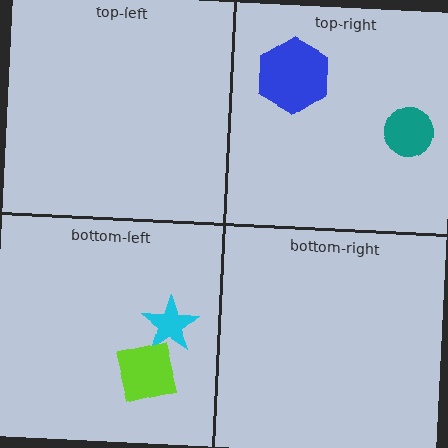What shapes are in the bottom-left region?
The cyan star, the lime square.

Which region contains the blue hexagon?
The top-right region.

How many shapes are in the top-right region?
2.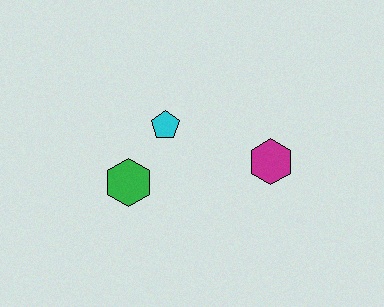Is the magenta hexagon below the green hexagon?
No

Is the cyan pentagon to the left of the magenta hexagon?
Yes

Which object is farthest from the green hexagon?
The magenta hexagon is farthest from the green hexagon.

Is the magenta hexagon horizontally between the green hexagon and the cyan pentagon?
No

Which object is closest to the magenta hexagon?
The cyan pentagon is closest to the magenta hexagon.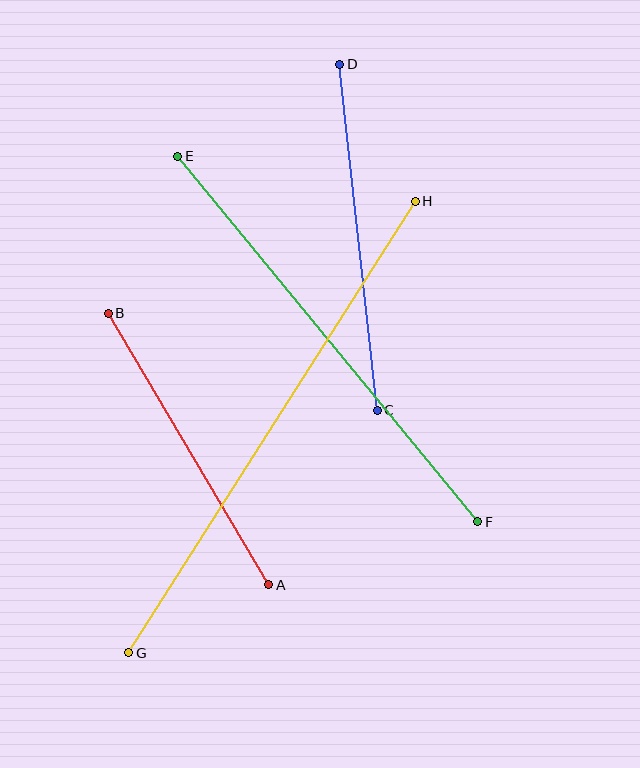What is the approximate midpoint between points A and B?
The midpoint is at approximately (189, 449) pixels.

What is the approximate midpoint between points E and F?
The midpoint is at approximately (328, 339) pixels.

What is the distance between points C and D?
The distance is approximately 348 pixels.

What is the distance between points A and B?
The distance is approximately 315 pixels.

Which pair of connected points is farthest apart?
Points G and H are farthest apart.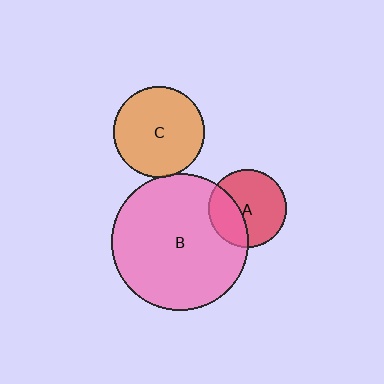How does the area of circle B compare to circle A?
Approximately 3.2 times.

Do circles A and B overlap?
Yes.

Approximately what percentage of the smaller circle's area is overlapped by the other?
Approximately 35%.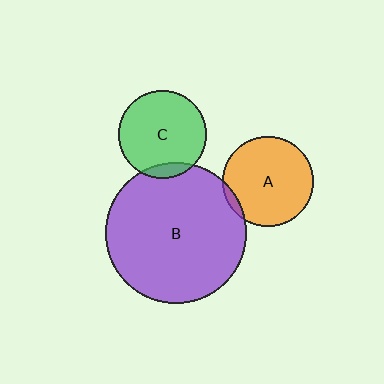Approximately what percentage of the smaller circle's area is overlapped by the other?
Approximately 5%.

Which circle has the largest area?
Circle B (purple).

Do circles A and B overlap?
Yes.